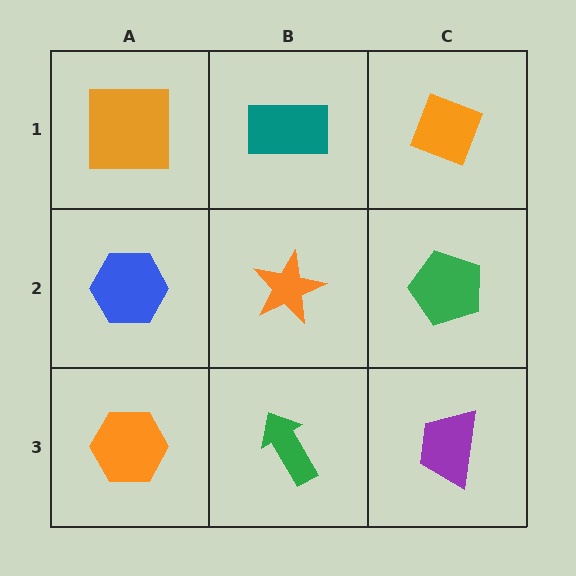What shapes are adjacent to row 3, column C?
A green pentagon (row 2, column C), a green arrow (row 3, column B).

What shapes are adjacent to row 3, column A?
A blue hexagon (row 2, column A), a green arrow (row 3, column B).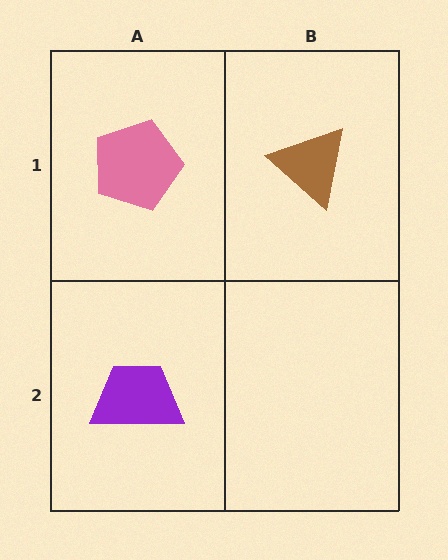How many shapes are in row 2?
1 shape.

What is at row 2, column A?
A purple trapezoid.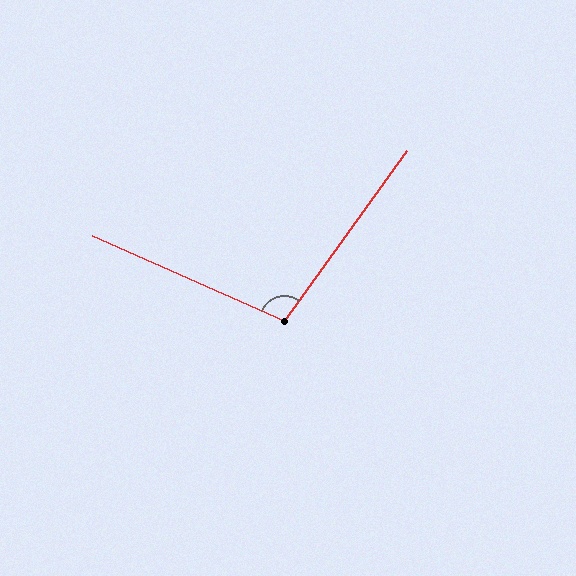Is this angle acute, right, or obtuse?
It is obtuse.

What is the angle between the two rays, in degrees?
Approximately 102 degrees.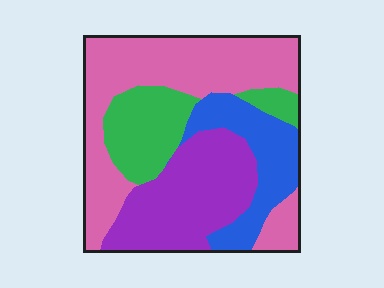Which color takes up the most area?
Pink, at roughly 40%.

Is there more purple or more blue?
Purple.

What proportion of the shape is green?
Green covers 17% of the shape.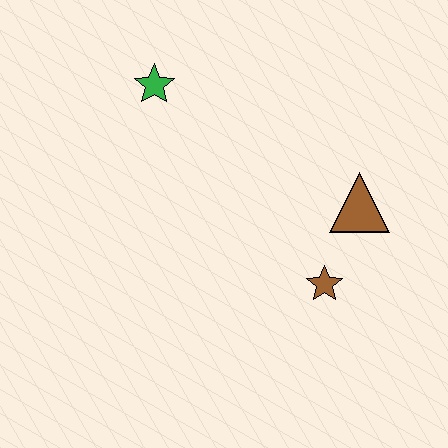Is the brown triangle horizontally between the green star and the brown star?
No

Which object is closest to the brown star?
The brown triangle is closest to the brown star.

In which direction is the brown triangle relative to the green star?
The brown triangle is to the right of the green star.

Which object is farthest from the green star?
The brown star is farthest from the green star.